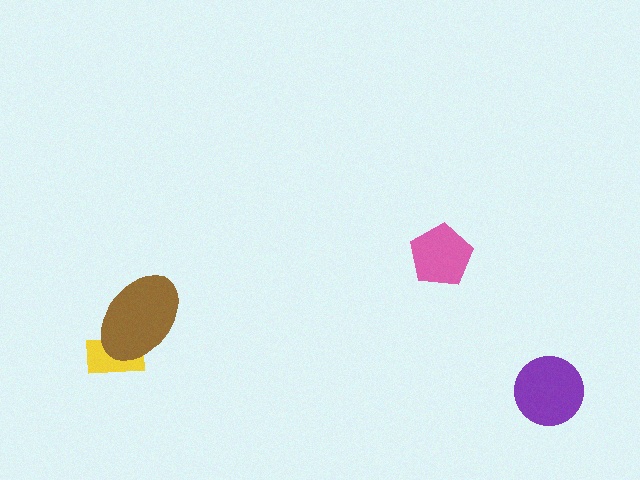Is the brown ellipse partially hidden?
No, no other shape covers it.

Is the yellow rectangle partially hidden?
Yes, it is partially covered by another shape.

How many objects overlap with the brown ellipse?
1 object overlaps with the brown ellipse.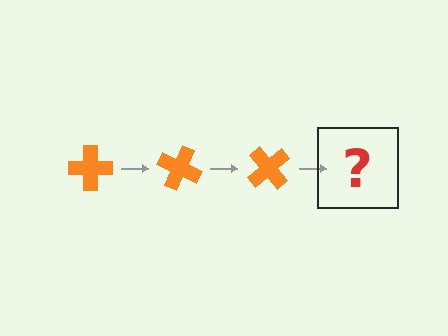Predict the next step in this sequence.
The next step is an orange cross rotated 75 degrees.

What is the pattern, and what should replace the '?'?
The pattern is that the cross rotates 25 degrees each step. The '?' should be an orange cross rotated 75 degrees.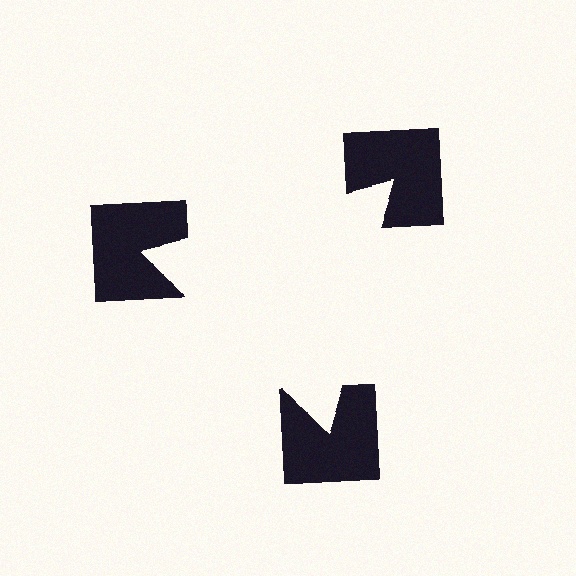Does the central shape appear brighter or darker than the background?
It typically appears slightly brighter than the background, even though no actual brightness change is drawn.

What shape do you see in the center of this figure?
An illusory triangle — its edges are inferred from the aligned wedge cuts in the notched squares, not physically drawn.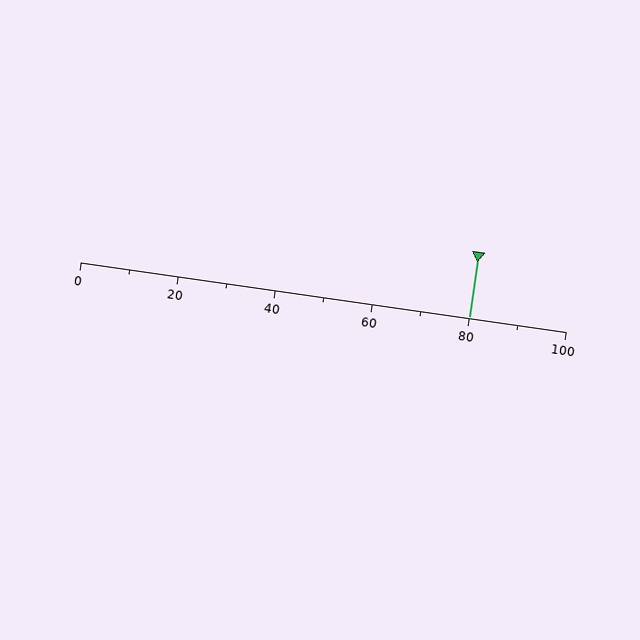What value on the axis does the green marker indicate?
The marker indicates approximately 80.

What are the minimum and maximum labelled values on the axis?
The axis runs from 0 to 100.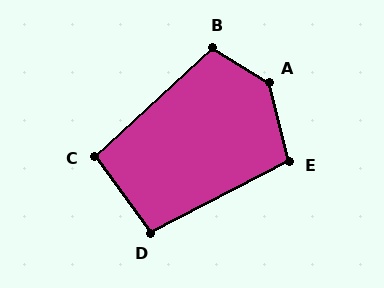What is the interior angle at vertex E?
Approximately 103 degrees (obtuse).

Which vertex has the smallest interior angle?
C, at approximately 97 degrees.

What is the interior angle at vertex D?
Approximately 99 degrees (obtuse).